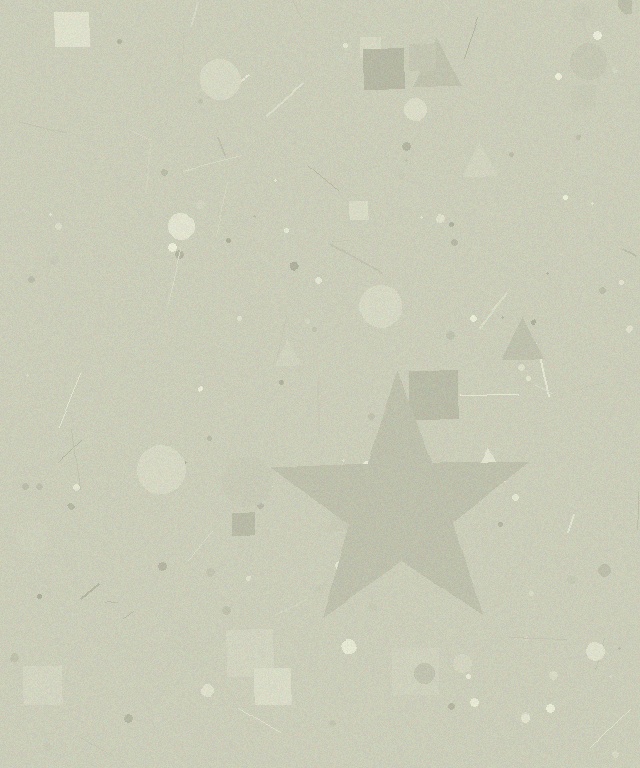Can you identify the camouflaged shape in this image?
The camouflaged shape is a star.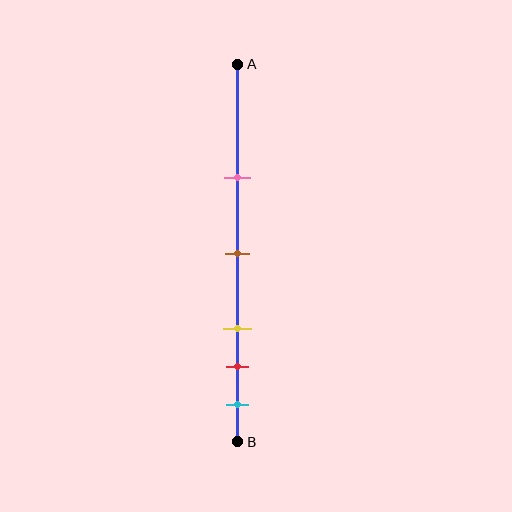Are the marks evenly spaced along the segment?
No, the marks are not evenly spaced.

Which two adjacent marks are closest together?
The red and cyan marks are the closest adjacent pair.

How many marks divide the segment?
There are 5 marks dividing the segment.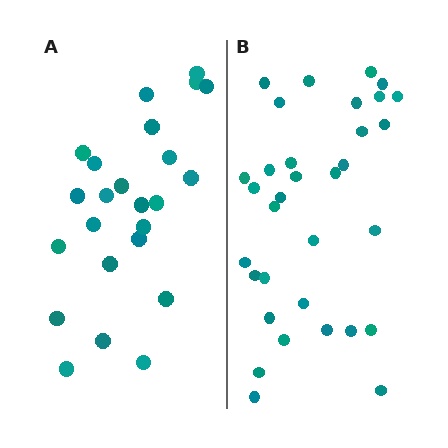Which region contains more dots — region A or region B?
Region B (the right region) has more dots.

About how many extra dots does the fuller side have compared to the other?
Region B has roughly 8 or so more dots than region A.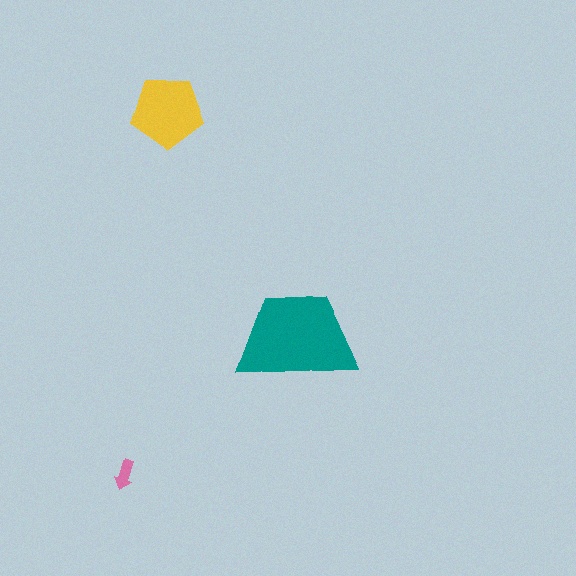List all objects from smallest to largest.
The pink arrow, the yellow pentagon, the teal trapezoid.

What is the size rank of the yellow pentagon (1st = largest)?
2nd.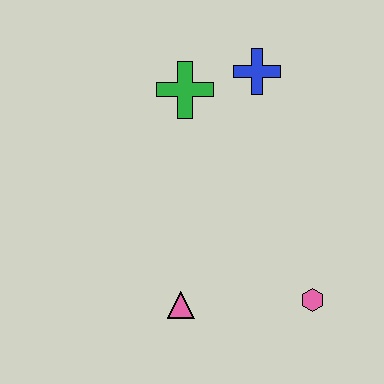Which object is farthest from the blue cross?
The pink triangle is farthest from the blue cross.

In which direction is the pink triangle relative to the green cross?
The pink triangle is below the green cross.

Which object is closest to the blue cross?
The green cross is closest to the blue cross.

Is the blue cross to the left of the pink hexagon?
Yes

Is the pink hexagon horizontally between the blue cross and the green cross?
No